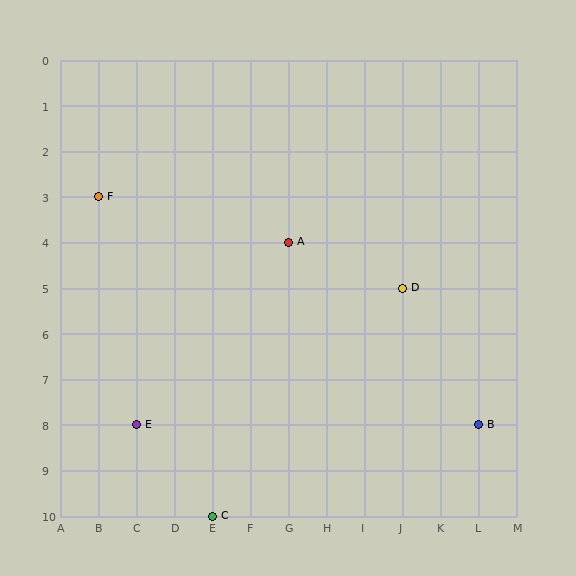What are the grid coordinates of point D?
Point D is at grid coordinates (J, 5).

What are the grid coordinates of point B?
Point B is at grid coordinates (L, 8).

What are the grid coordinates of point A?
Point A is at grid coordinates (G, 4).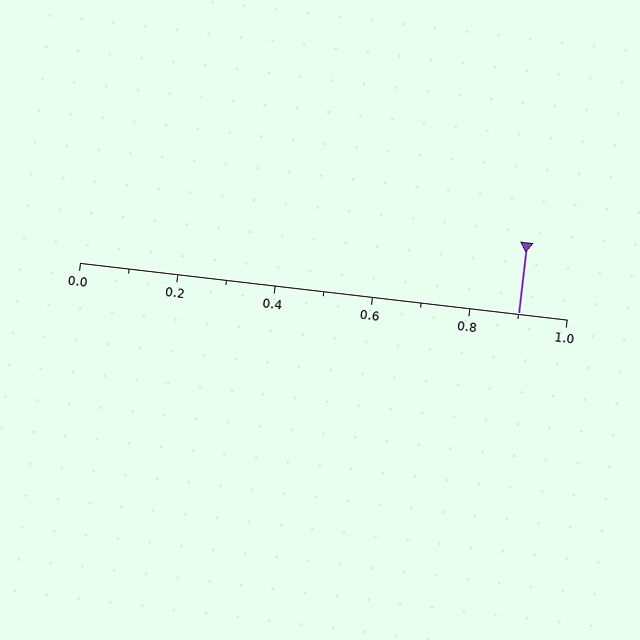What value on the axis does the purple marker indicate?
The marker indicates approximately 0.9.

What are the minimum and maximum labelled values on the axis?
The axis runs from 0.0 to 1.0.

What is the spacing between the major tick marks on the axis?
The major ticks are spaced 0.2 apart.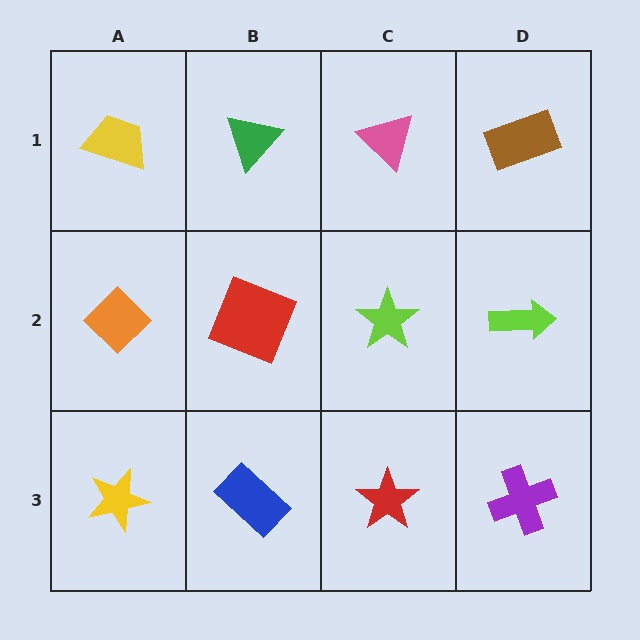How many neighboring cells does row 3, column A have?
2.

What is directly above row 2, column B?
A green triangle.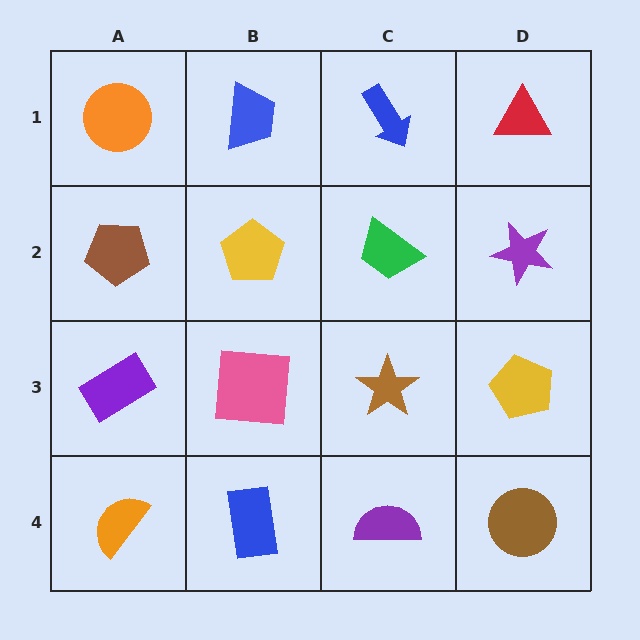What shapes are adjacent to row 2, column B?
A blue trapezoid (row 1, column B), a pink square (row 3, column B), a brown pentagon (row 2, column A), a green trapezoid (row 2, column C).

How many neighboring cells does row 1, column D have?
2.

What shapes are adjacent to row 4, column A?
A purple rectangle (row 3, column A), a blue rectangle (row 4, column B).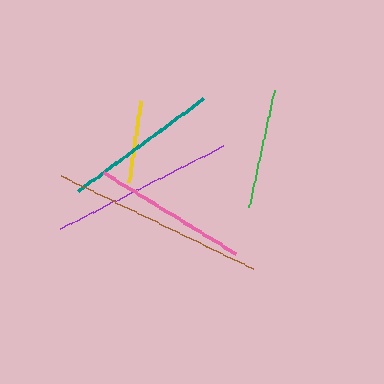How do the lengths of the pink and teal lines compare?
The pink and teal lines are approximately the same length.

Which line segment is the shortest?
The yellow line is the shortest at approximately 83 pixels.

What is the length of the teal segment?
The teal segment is approximately 155 pixels long.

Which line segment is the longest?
The brown line is the longest at approximately 213 pixels.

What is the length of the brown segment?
The brown segment is approximately 213 pixels long.